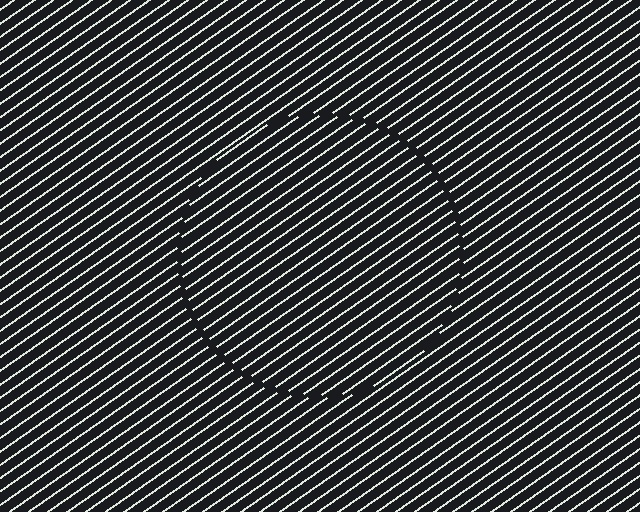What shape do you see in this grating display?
An illusory circle. The interior of the shape contains the same grating, shifted by half a period — the contour is defined by the phase discontinuity where line-ends from the inner and outer gratings abut.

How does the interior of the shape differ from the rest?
The interior of the shape contains the same grating, shifted by half a period — the contour is defined by the phase discontinuity where line-ends from the inner and outer gratings abut.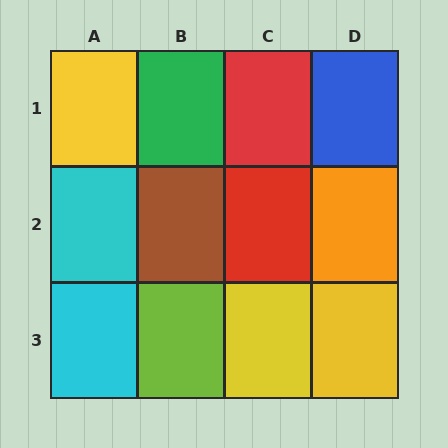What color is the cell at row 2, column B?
Brown.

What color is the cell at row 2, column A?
Cyan.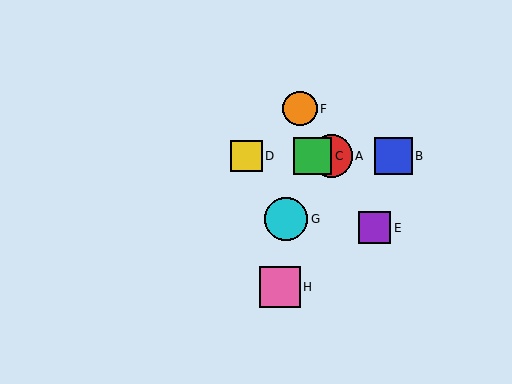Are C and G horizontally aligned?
No, C is at y≈156 and G is at y≈219.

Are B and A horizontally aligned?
Yes, both are at y≈156.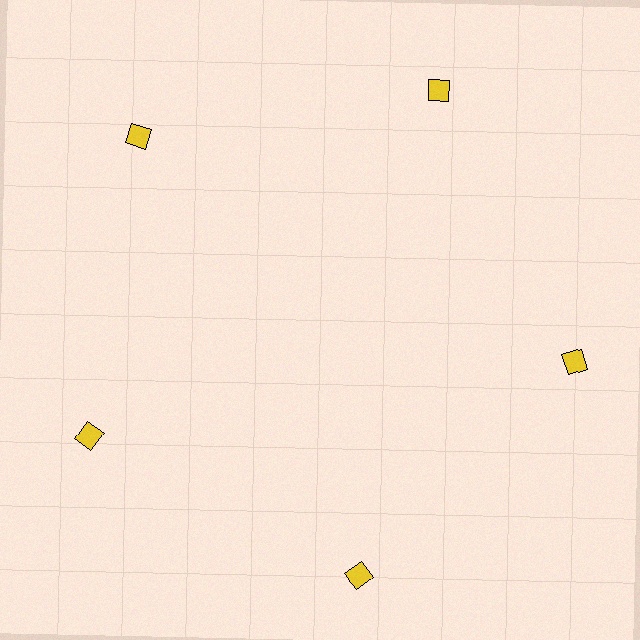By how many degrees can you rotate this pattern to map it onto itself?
The pattern maps onto itself every 72 degrees of rotation.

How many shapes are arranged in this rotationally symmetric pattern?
There are 5 shapes, arranged in 5 groups of 1.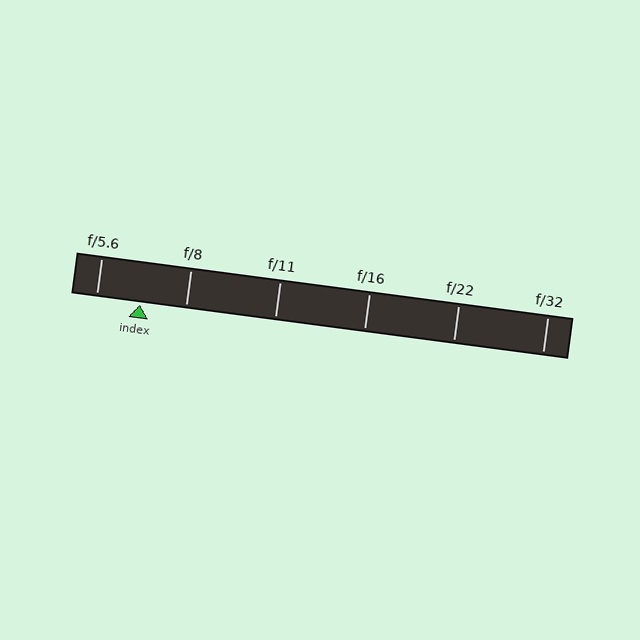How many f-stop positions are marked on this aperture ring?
There are 6 f-stop positions marked.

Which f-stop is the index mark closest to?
The index mark is closest to f/5.6.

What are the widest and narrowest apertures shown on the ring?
The widest aperture shown is f/5.6 and the narrowest is f/32.